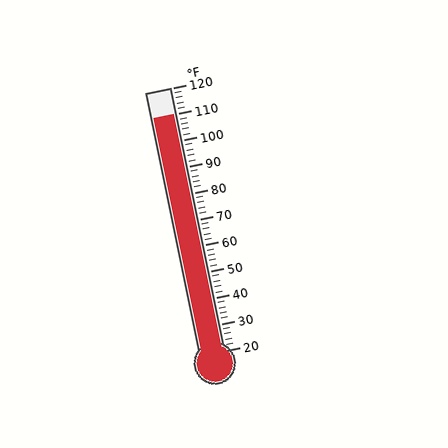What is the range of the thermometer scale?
The thermometer scale ranges from 20°F to 120°F.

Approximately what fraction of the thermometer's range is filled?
The thermometer is filled to approximately 90% of its range.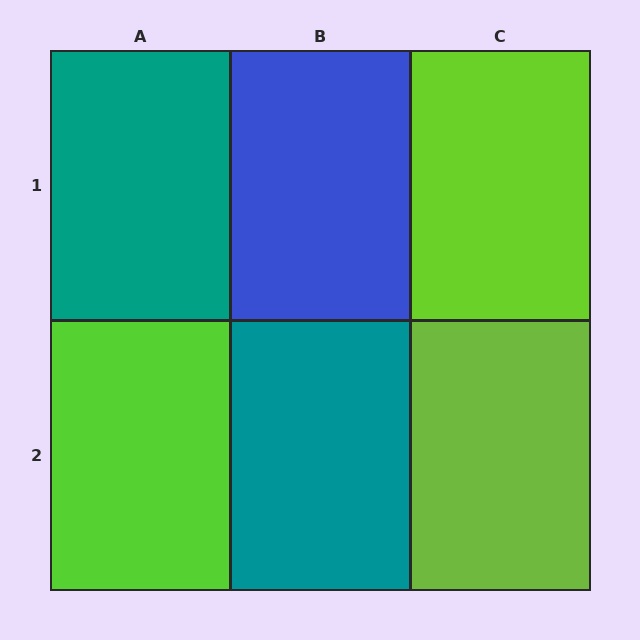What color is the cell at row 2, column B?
Teal.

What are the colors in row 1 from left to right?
Teal, blue, lime.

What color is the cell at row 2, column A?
Lime.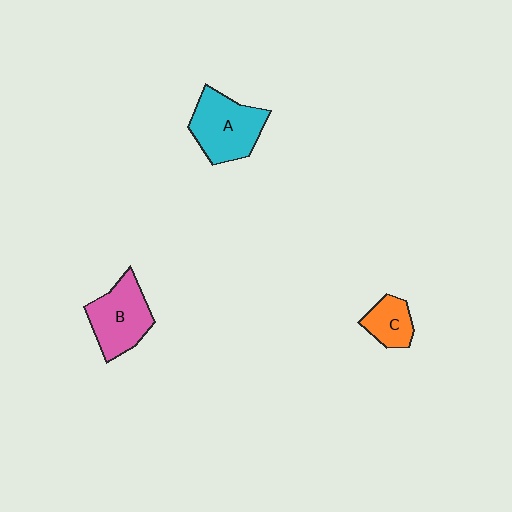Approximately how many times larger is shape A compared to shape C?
Approximately 2.0 times.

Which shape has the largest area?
Shape A (cyan).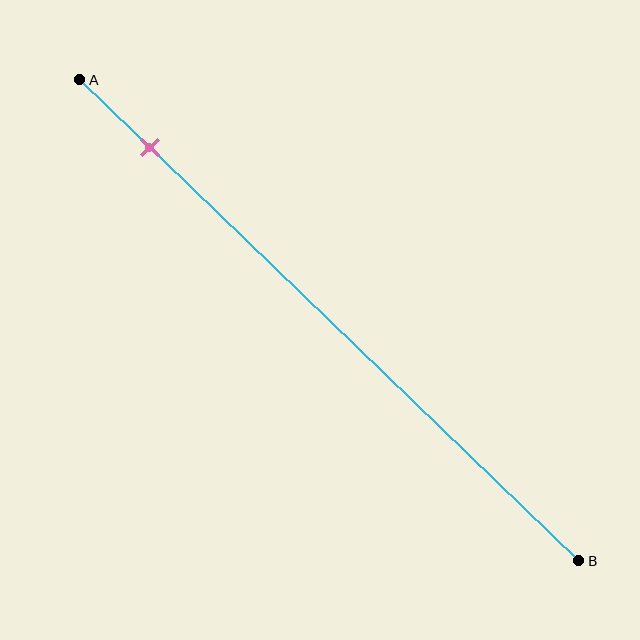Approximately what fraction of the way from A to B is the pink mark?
The pink mark is approximately 15% of the way from A to B.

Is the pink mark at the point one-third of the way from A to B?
No, the mark is at about 15% from A, not at the 33% one-third point.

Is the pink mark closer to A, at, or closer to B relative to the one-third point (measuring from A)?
The pink mark is closer to point A than the one-third point of segment AB.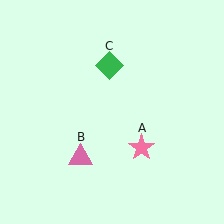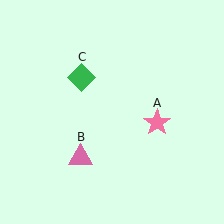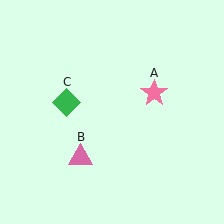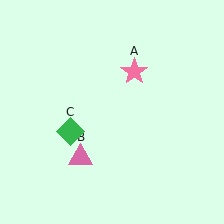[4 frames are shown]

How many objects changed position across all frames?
2 objects changed position: pink star (object A), green diamond (object C).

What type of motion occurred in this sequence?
The pink star (object A), green diamond (object C) rotated counterclockwise around the center of the scene.